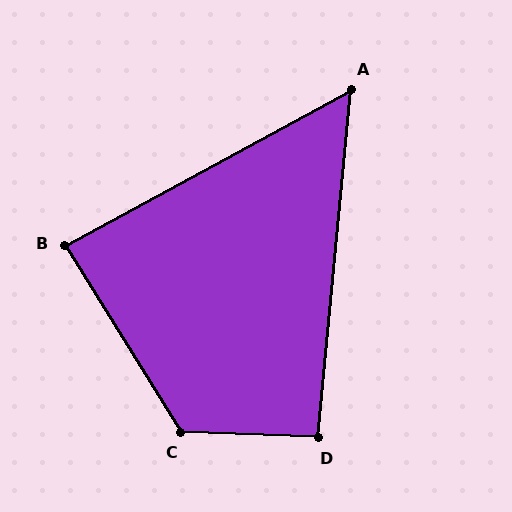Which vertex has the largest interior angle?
C, at approximately 124 degrees.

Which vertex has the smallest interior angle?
A, at approximately 56 degrees.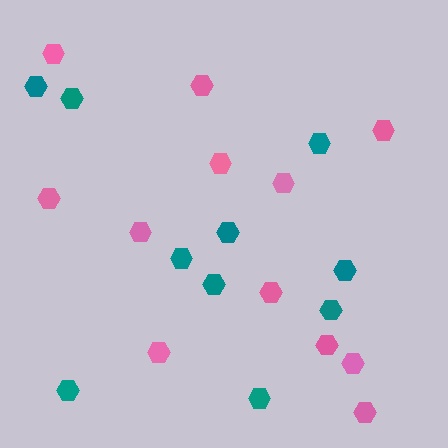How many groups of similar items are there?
There are 2 groups: one group of teal hexagons (10) and one group of pink hexagons (12).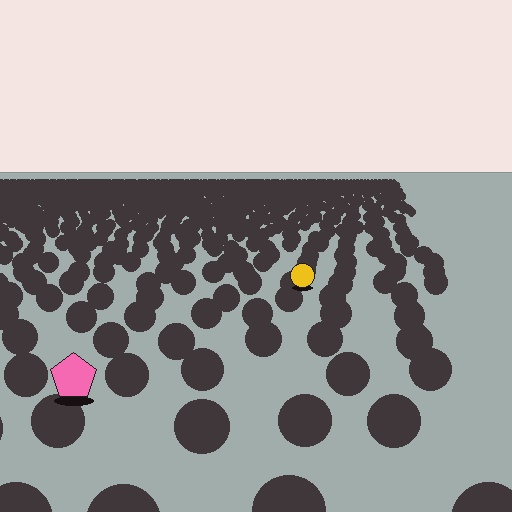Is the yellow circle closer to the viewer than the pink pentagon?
No. The pink pentagon is closer — you can tell from the texture gradient: the ground texture is coarser near it.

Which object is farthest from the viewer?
The yellow circle is farthest from the viewer. It appears smaller and the ground texture around it is denser.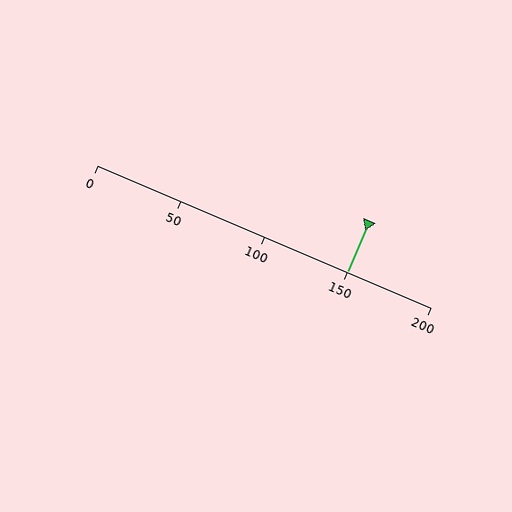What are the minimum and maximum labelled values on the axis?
The axis runs from 0 to 200.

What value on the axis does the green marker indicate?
The marker indicates approximately 150.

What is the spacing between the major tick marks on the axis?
The major ticks are spaced 50 apart.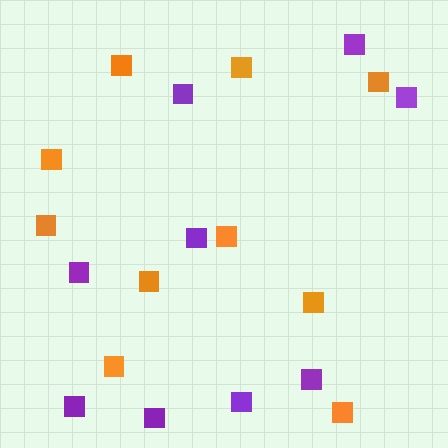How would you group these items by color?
There are 2 groups: one group of purple squares (9) and one group of orange squares (10).